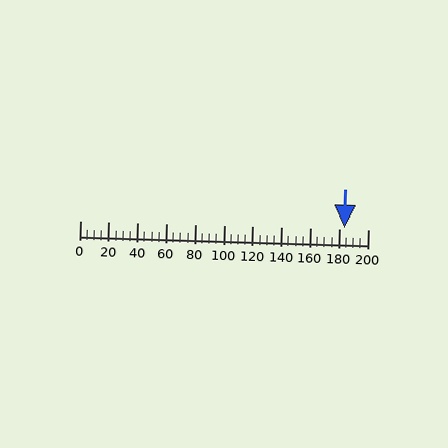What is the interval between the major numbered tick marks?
The major tick marks are spaced 20 units apart.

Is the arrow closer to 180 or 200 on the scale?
The arrow is closer to 180.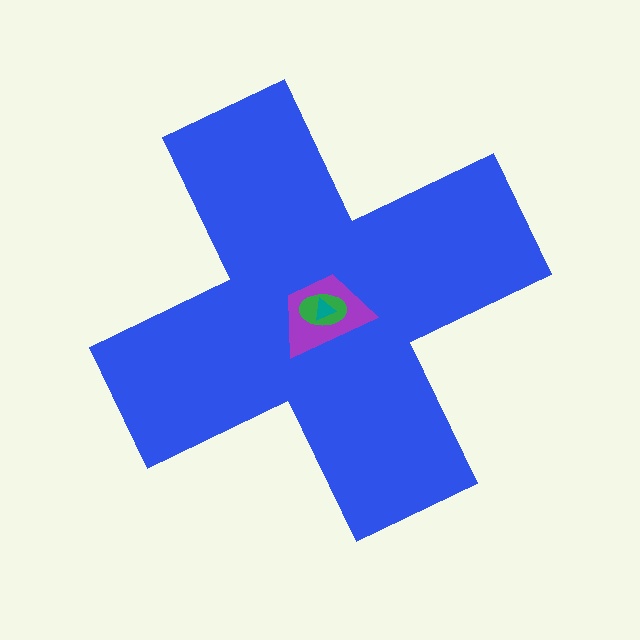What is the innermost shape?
The teal triangle.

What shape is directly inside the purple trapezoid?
The green ellipse.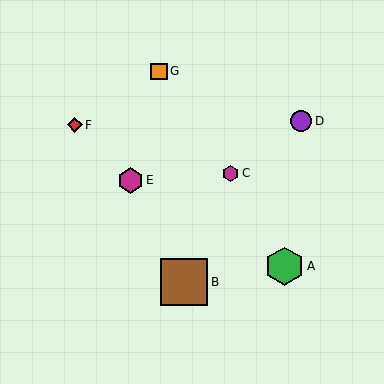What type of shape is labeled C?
Shape C is a magenta hexagon.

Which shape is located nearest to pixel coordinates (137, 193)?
The magenta hexagon (labeled E) at (130, 180) is nearest to that location.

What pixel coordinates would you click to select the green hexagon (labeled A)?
Click at (285, 266) to select the green hexagon A.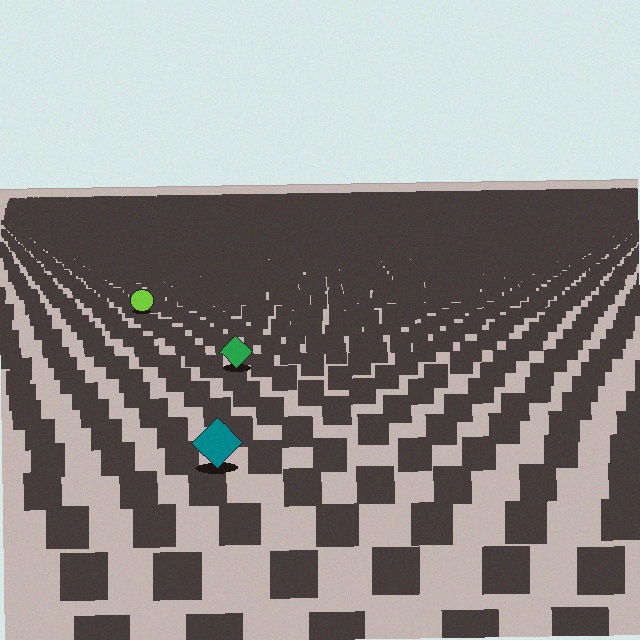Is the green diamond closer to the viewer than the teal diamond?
No. The teal diamond is closer — you can tell from the texture gradient: the ground texture is coarser near it.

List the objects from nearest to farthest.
From nearest to farthest: the teal diamond, the green diamond, the lime circle.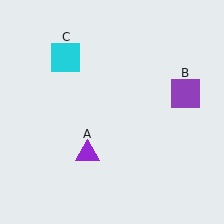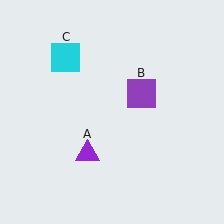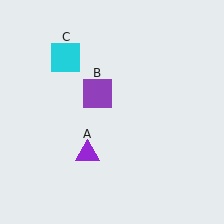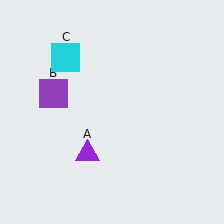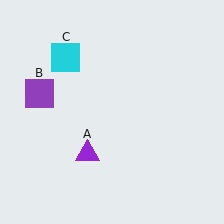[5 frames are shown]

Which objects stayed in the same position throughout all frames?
Purple triangle (object A) and cyan square (object C) remained stationary.